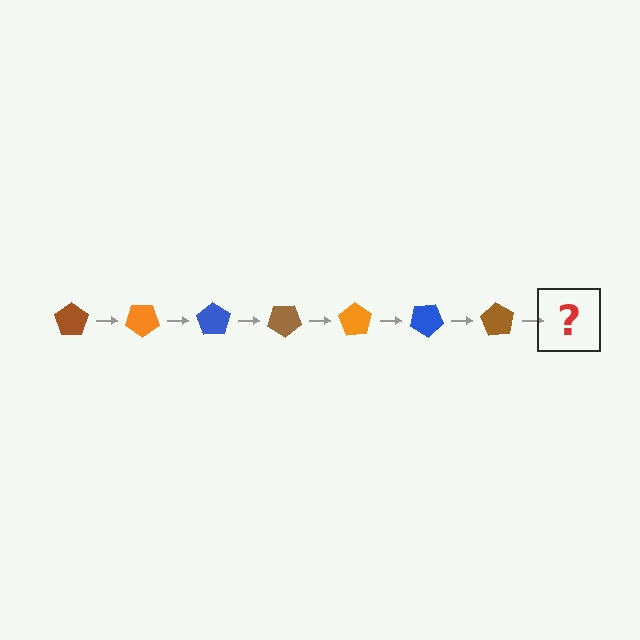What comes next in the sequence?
The next element should be an orange pentagon, rotated 245 degrees from the start.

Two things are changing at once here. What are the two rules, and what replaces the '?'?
The two rules are that it rotates 35 degrees each step and the color cycles through brown, orange, and blue. The '?' should be an orange pentagon, rotated 245 degrees from the start.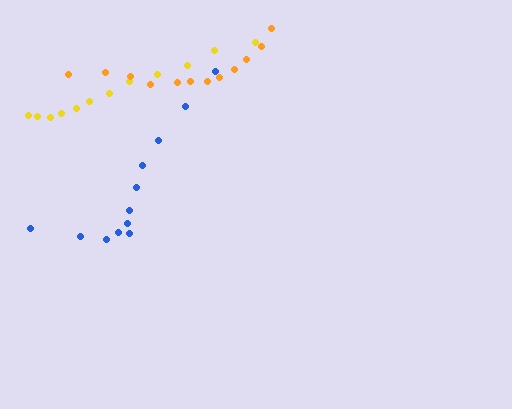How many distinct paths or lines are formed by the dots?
There are 3 distinct paths.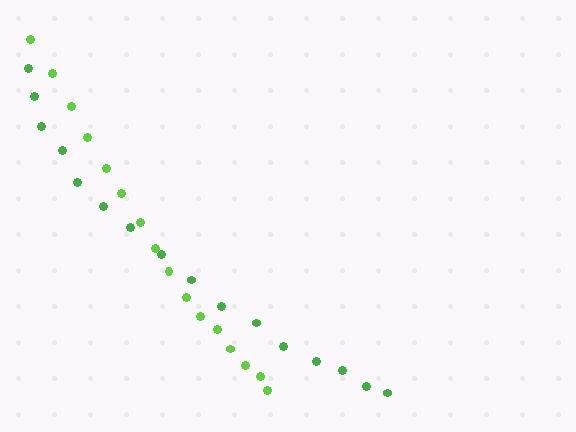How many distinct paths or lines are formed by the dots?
There are 2 distinct paths.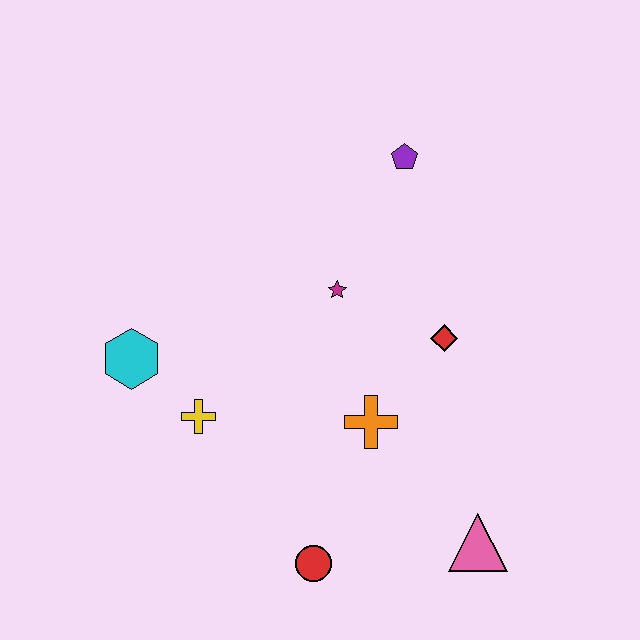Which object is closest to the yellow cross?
The cyan hexagon is closest to the yellow cross.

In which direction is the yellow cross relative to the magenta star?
The yellow cross is to the left of the magenta star.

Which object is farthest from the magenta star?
The pink triangle is farthest from the magenta star.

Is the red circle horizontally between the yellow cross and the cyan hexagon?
No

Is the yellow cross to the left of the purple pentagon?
Yes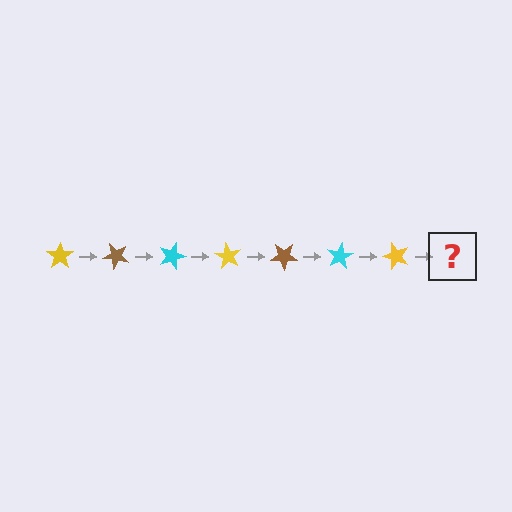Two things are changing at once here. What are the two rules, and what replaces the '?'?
The two rules are that it rotates 45 degrees each step and the color cycles through yellow, brown, and cyan. The '?' should be a brown star, rotated 315 degrees from the start.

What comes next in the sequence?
The next element should be a brown star, rotated 315 degrees from the start.